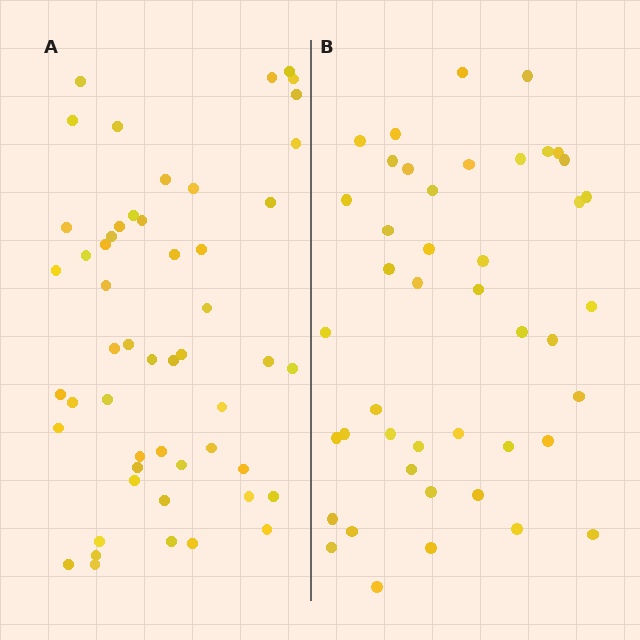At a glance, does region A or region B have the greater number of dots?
Region A (the left region) has more dots.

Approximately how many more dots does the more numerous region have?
Region A has roughly 8 or so more dots than region B.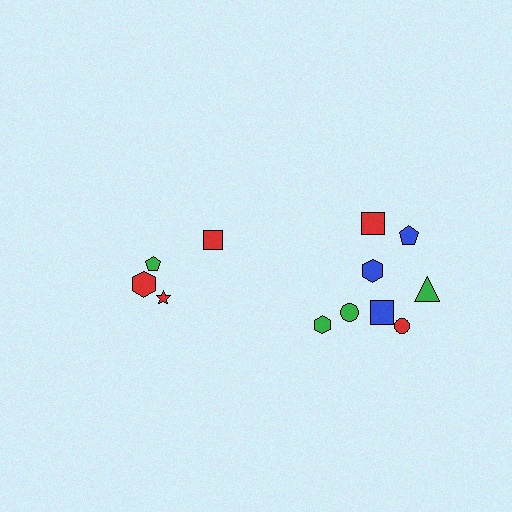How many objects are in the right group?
There are 8 objects.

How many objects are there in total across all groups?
There are 12 objects.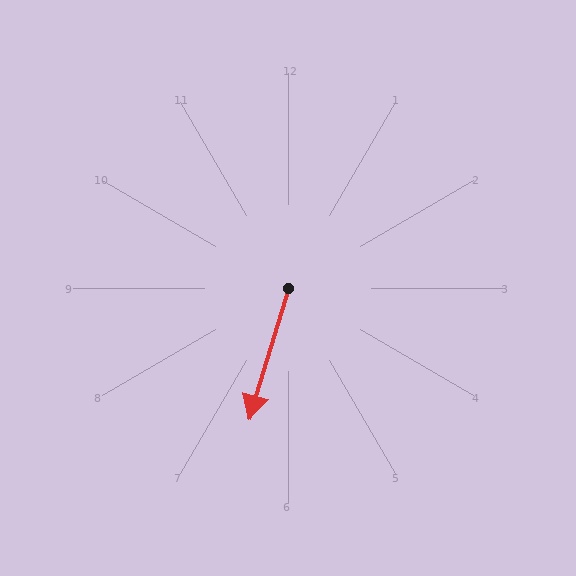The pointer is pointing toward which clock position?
Roughly 7 o'clock.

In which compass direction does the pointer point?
South.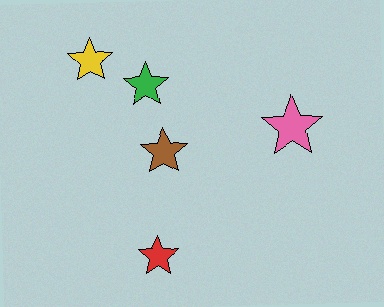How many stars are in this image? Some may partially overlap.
There are 5 stars.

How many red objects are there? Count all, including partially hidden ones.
There is 1 red object.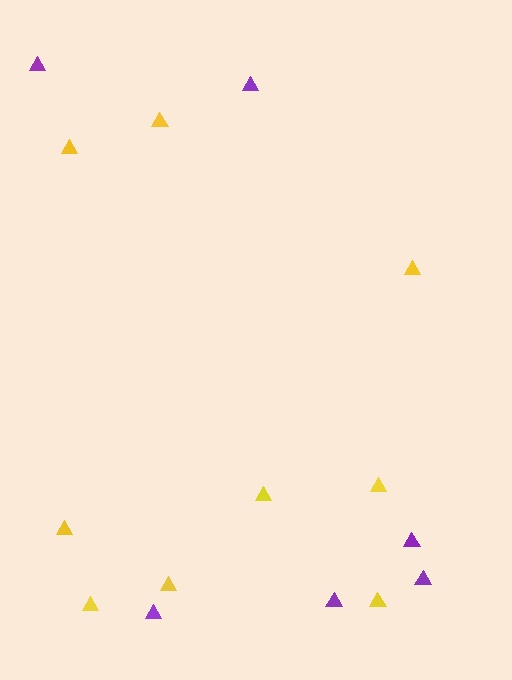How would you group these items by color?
There are 2 groups: one group of purple triangles (6) and one group of yellow triangles (9).